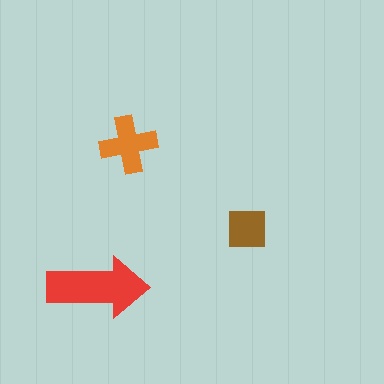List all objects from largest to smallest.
The red arrow, the orange cross, the brown square.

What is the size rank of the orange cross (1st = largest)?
2nd.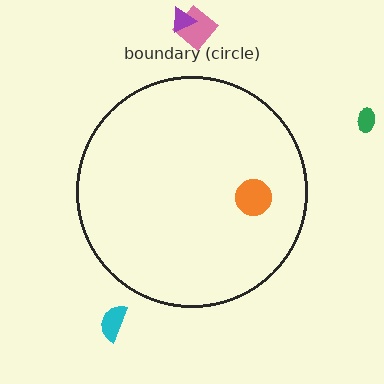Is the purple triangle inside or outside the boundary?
Outside.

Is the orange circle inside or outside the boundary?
Inside.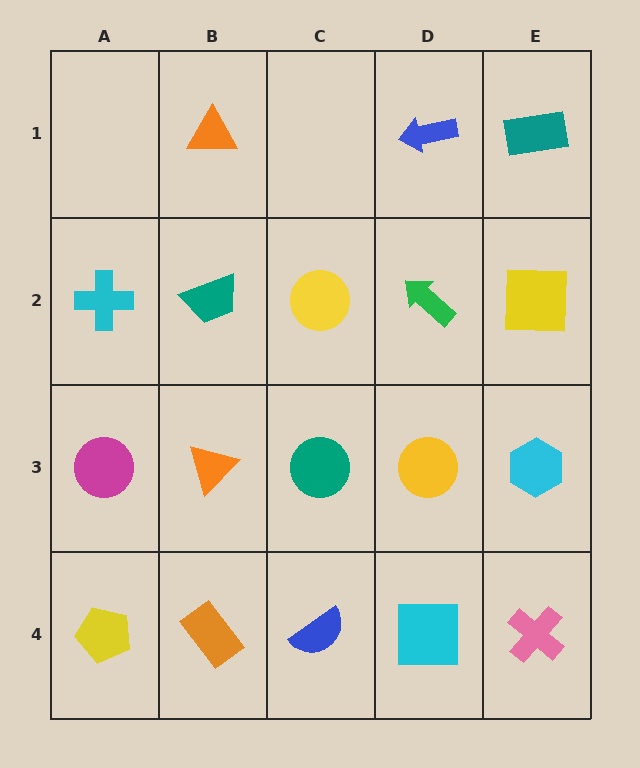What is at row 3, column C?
A teal circle.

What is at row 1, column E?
A teal rectangle.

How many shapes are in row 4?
5 shapes.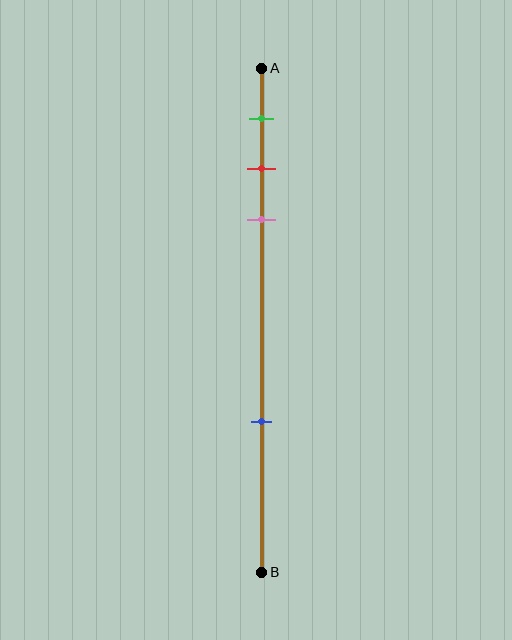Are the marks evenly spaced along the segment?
No, the marks are not evenly spaced.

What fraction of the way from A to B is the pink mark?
The pink mark is approximately 30% (0.3) of the way from A to B.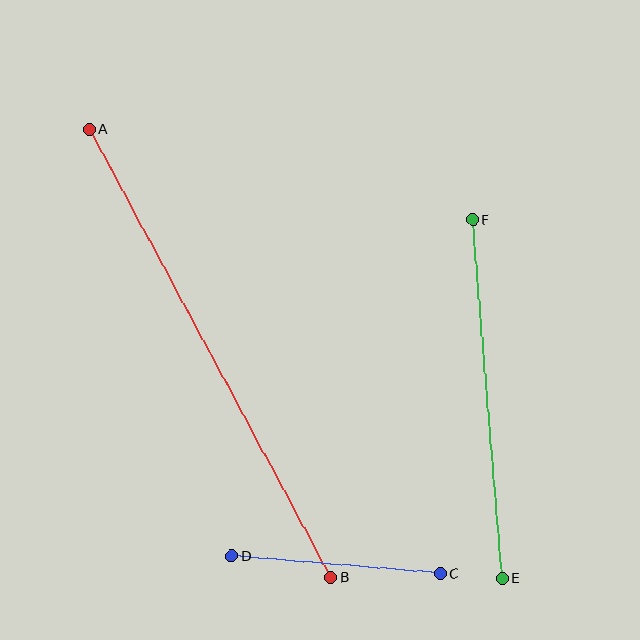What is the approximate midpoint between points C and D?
The midpoint is at approximately (336, 565) pixels.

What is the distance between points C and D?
The distance is approximately 209 pixels.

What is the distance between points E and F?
The distance is approximately 360 pixels.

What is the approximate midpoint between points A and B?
The midpoint is at approximately (210, 354) pixels.